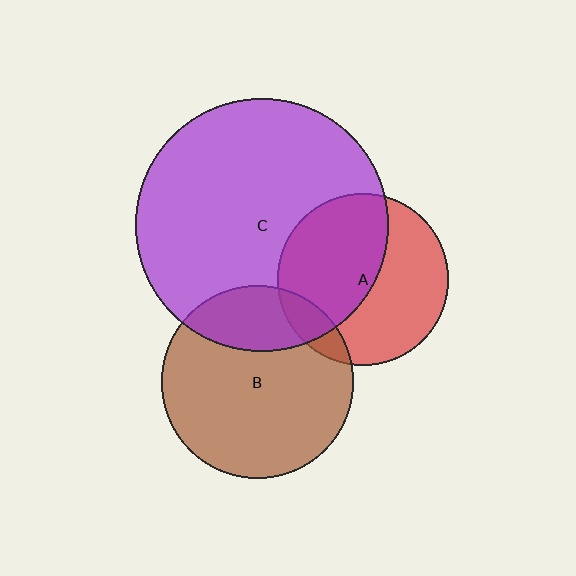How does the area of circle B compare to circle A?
Approximately 1.3 times.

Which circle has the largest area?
Circle C (purple).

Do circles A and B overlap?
Yes.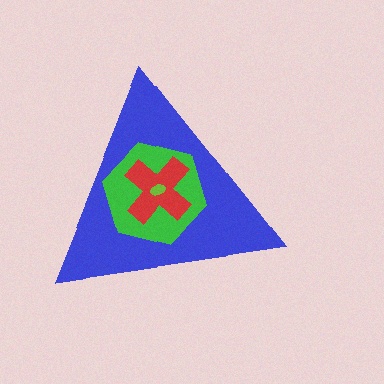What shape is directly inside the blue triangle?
The green hexagon.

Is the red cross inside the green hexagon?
Yes.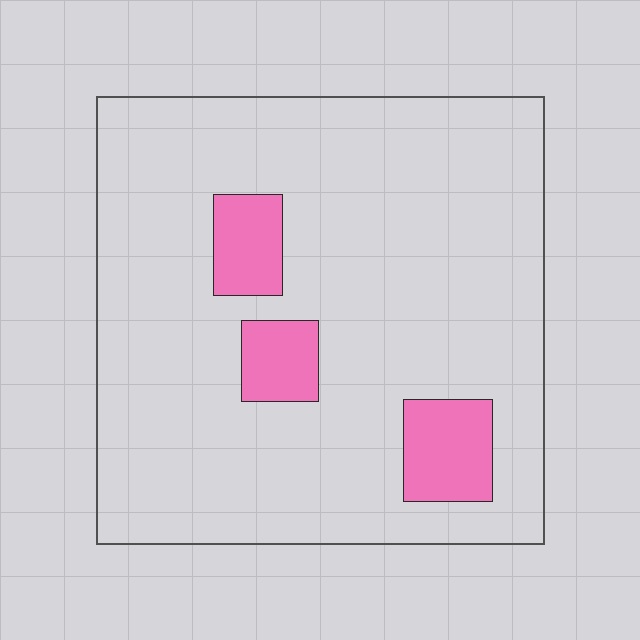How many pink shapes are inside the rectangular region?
3.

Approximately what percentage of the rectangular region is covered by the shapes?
Approximately 10%.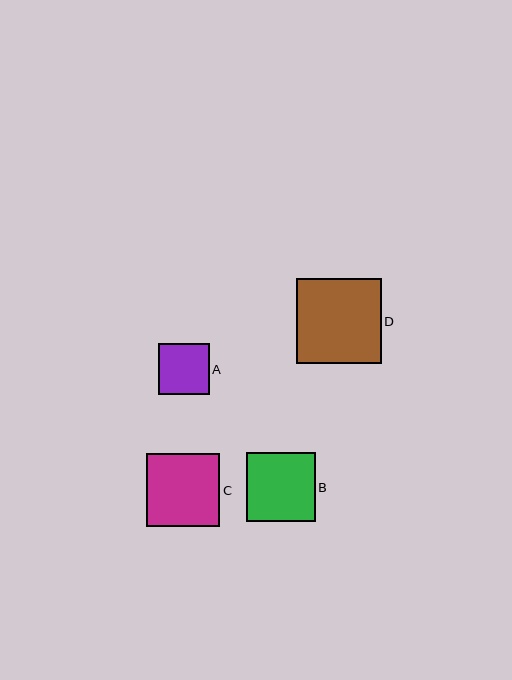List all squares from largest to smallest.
From largest to smallest: D, C, B, A.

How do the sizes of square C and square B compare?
Square C and square B are approximately the same size.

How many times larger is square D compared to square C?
Square D is approximately 1.2 times the size of square C.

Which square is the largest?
Square D is the largest with a size of approximately 84 pixels.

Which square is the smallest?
Square A is the smallest with a size of approximately 51 pixels.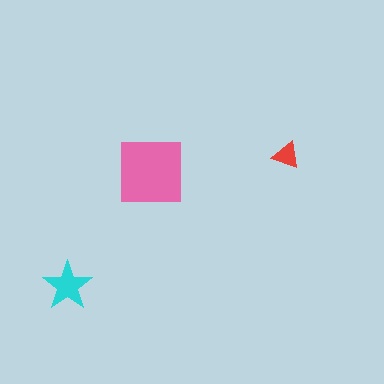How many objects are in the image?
There are 3 objects in the image.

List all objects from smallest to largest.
The red triangle, the cyan star, the pink square.